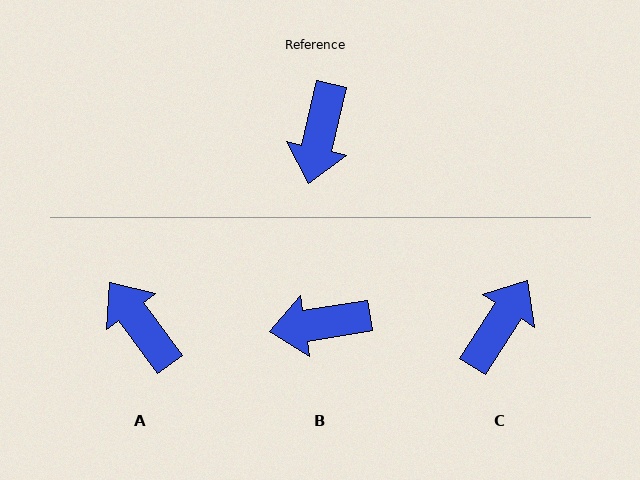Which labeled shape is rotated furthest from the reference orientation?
C, about 160 degrees away.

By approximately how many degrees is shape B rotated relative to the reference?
Approximately 68 degrees clockwise.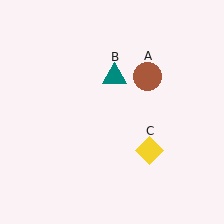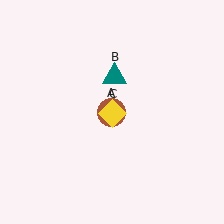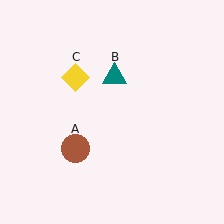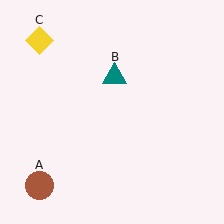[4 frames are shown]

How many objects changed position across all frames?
2 objects changed position: brown circle (object A), yellow diamond (object C).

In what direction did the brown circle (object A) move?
The brown circle (object A) moved down and to the left.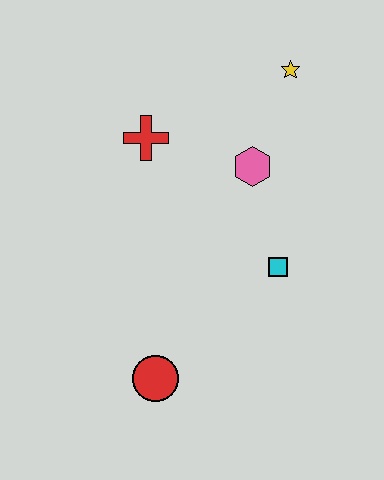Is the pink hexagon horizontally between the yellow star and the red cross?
Yes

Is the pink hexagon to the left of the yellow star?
Yes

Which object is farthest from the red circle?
The yellow star is farthest from the red circle.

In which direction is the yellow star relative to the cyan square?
The yellow star is above the cyan square.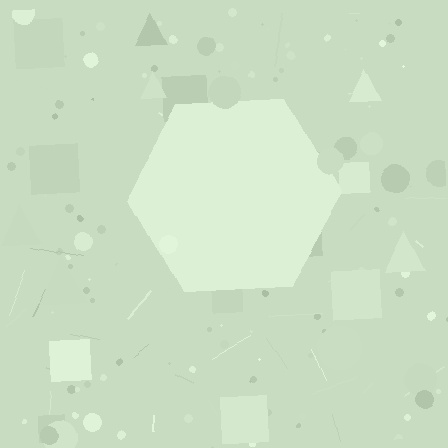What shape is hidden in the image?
A hexagon is hidden in the image.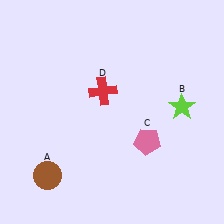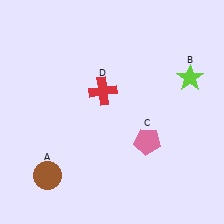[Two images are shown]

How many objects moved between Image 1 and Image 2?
1 object moved between the two images.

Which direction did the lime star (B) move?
The lime star (B) moved up.